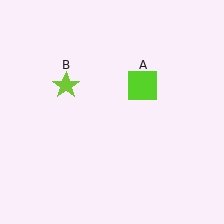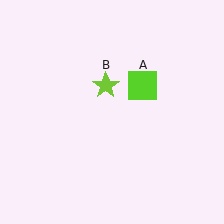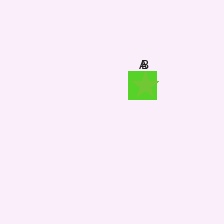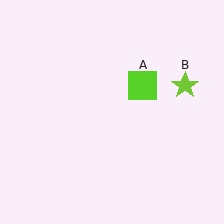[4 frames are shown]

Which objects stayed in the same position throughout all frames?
Lime square (object A) remained stationary.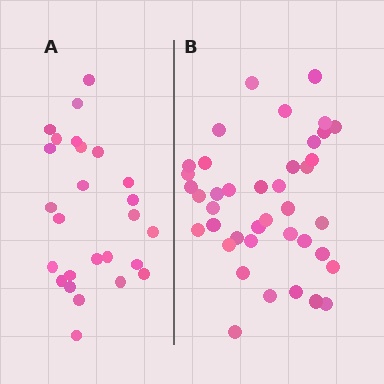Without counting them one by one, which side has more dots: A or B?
Region B (the right region) has more dots.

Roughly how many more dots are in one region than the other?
Region B has approximately 15 more dots than region A.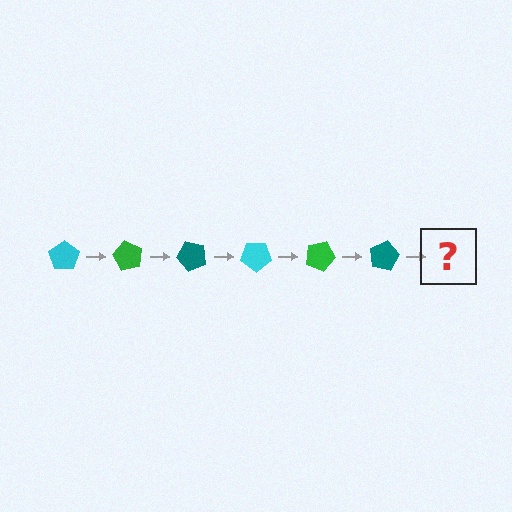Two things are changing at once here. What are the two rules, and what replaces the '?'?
The two rules are that it rotates 60 degrees each step and the color cycles through cyan, green, and teal. The '?' should be a cyan pentagon, rotated 360 degrees from the start.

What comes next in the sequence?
The next element should be a cyan pentagon, rotated 360 degrees from the start.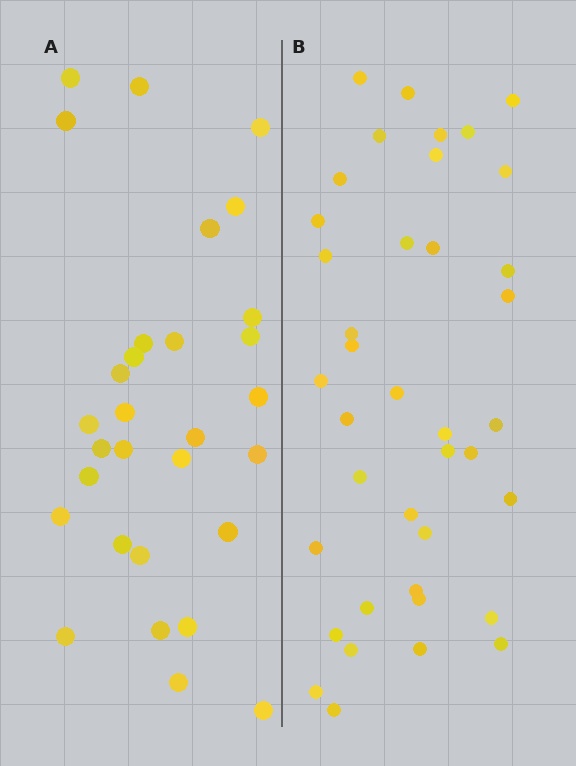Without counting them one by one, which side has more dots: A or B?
Region B (the right region) has more dots.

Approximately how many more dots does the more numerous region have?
Region B has roughly 8 or so more dots than region A.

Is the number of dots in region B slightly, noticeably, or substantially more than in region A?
Region B has noticeably more, but not dramatically so. The ratio is roughly 1.3 to 1.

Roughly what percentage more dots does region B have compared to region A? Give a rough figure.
About 30% more.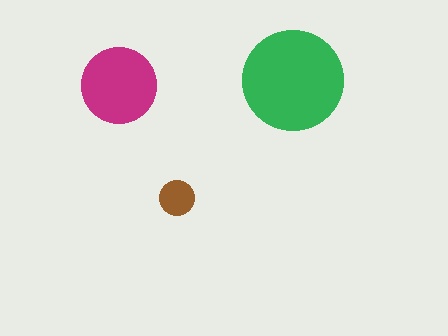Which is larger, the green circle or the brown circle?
The green one.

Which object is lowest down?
The brown circle is bottommost.